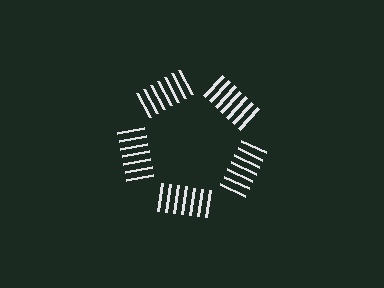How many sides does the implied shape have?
5 sides — the line-ends trace a pentagon.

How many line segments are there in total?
35 — 7 along each of the 5 edges.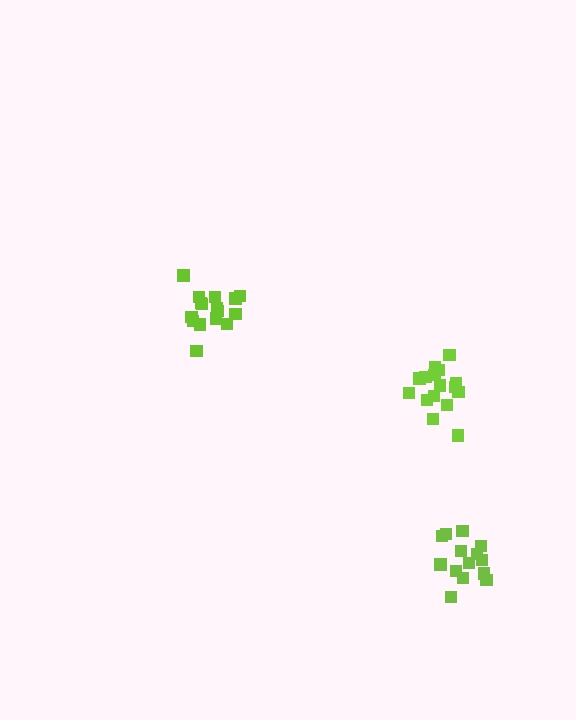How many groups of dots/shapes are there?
There are 3 groups.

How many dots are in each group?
Group 1: 14 dots, Group 2: 17 dots, Group 3: 16 dots (47 total).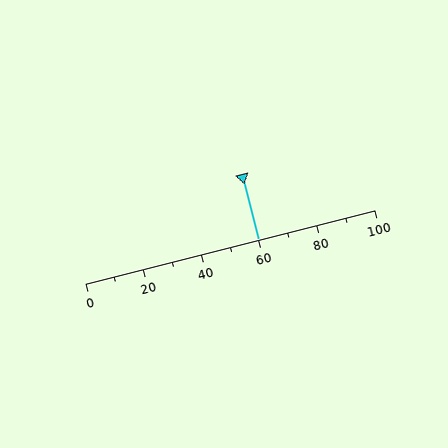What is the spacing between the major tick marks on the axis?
The major ticks are spaced 20 apart.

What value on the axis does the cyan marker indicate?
The marker indicates approximately 60.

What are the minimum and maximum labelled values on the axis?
The axis runs from 0 to 100.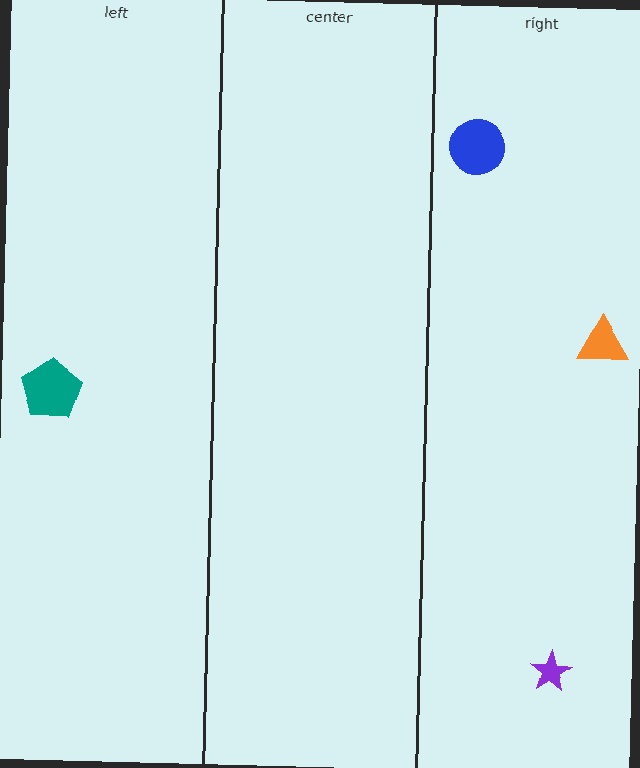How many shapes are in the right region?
3.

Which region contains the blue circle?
The right region.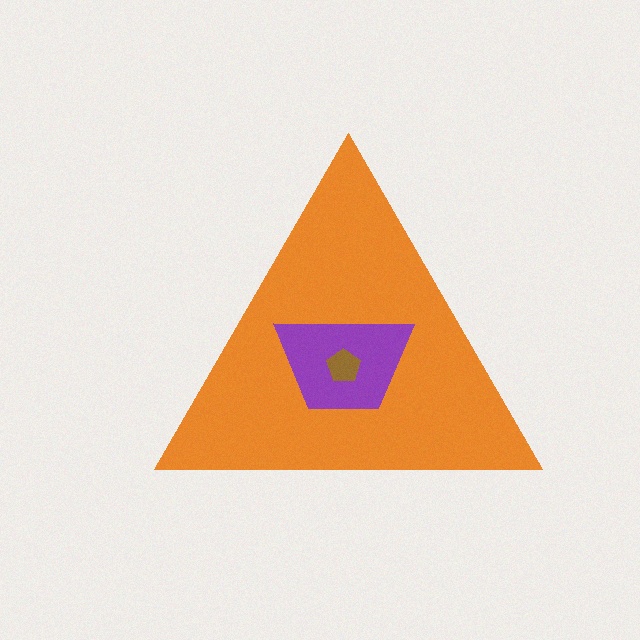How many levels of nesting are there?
3.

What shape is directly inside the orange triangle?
The purple trapezoid.